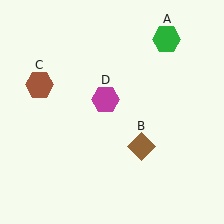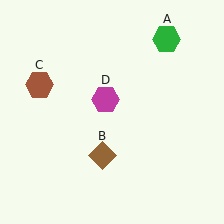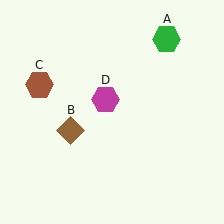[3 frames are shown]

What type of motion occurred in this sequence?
The brown diamond (object B) rotated clockwise around the center of the scene.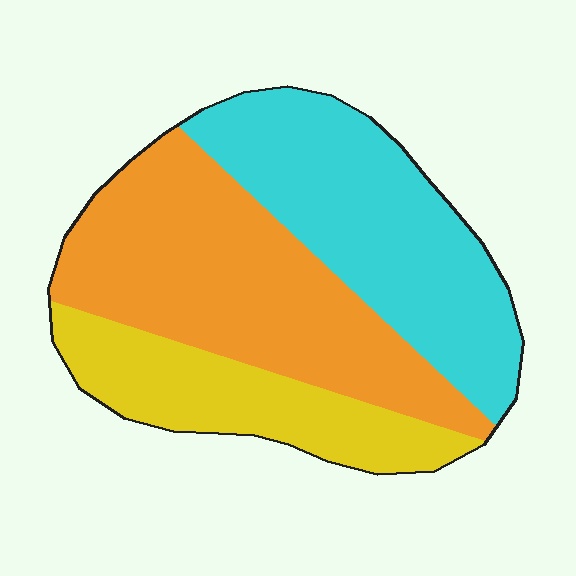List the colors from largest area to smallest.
From largest to smallest: orange, cyan, yellow.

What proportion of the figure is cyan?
Cyan takes up about three eighths (3/8) of the figure.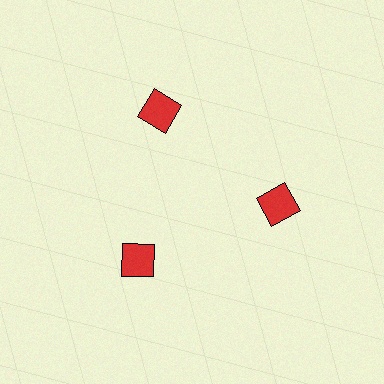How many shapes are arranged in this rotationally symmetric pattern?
There are 3 shapes, arranged in 3 groups of 1.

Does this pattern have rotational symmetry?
Yes, this pattern has 3-fold rotational symmetry. It looks the same after rotating 120 degrees around the center.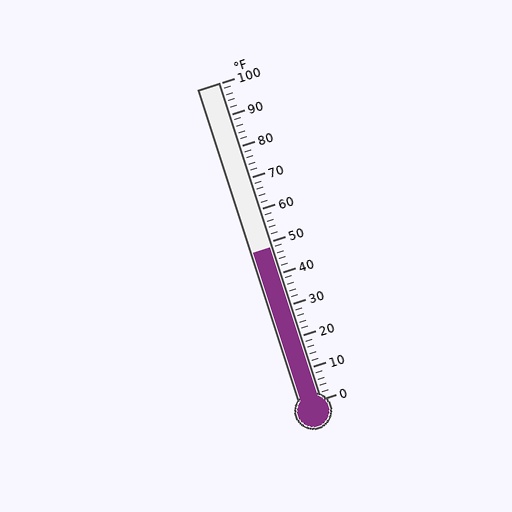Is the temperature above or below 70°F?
The temperature is below 70°F.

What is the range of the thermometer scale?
The thermometer scale ranges from 0°F to 100°F.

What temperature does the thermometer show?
The thermometer shows approximately 48°F.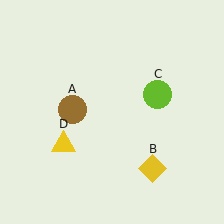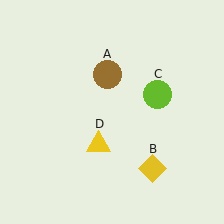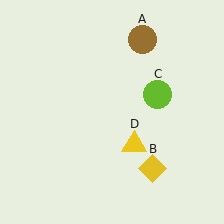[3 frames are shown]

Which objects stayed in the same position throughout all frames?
Yellow diamond (object B) and lime circle (object C) remained stationary.